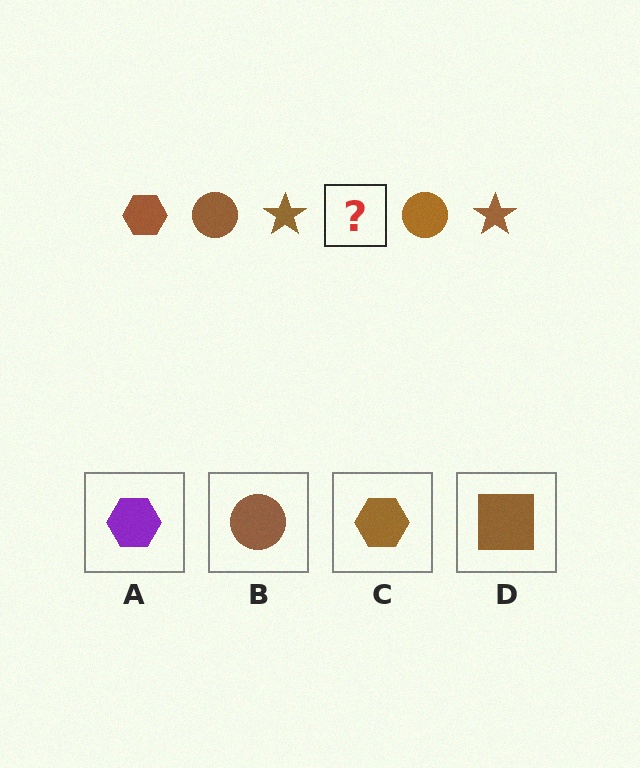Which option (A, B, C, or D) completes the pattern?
C.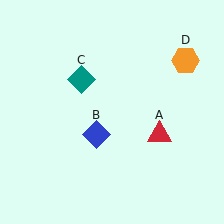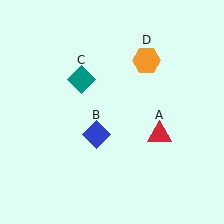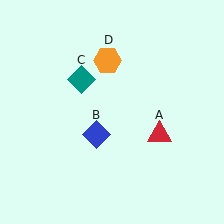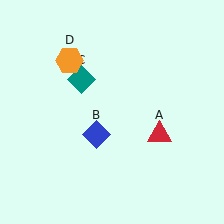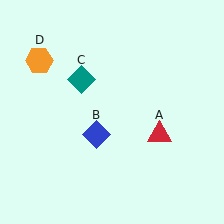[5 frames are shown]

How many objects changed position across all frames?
1 object changed position: orange hexagon (object D).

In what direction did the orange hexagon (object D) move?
The orange hexagon (object D) moved left.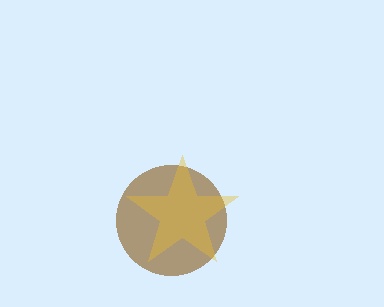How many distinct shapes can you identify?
There are 2 distinct shapes: a brown circle, a yellow star.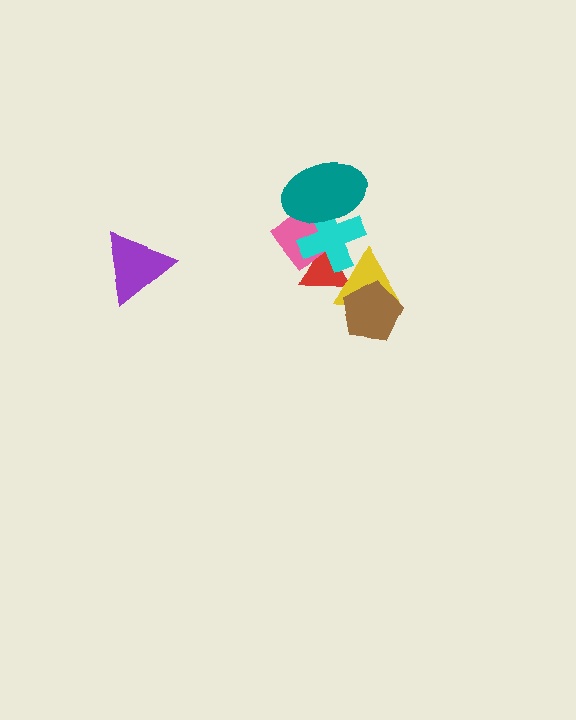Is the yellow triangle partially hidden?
Yes, it is partially covered by another shape.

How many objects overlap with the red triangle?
3 objects overlap with the red triangle.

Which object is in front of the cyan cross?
The teal ellipse is in front of the cyan cross.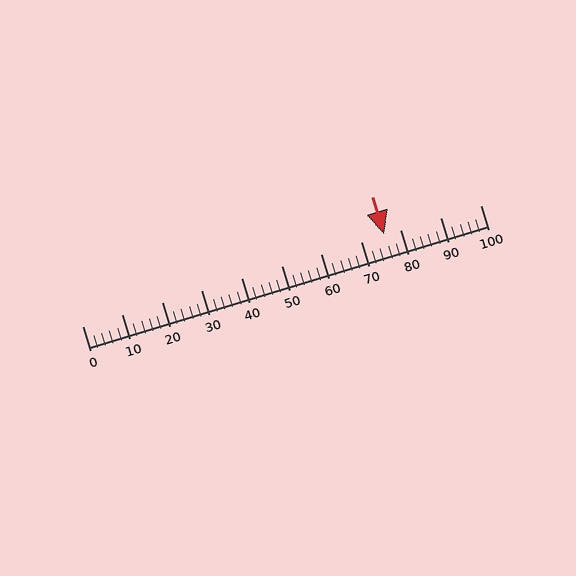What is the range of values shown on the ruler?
The ruler shows values from 0 to 100.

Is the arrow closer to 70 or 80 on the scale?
The arrow is closer to 80.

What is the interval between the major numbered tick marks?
The major tick marks are spaced 10 units apart.